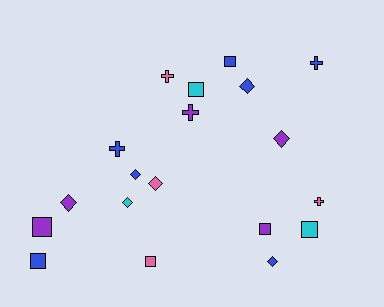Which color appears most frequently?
Blue, with 7 objects.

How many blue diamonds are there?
There are 3 blue diamonds.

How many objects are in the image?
There are 19 objects.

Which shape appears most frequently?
Square, with 7 objects.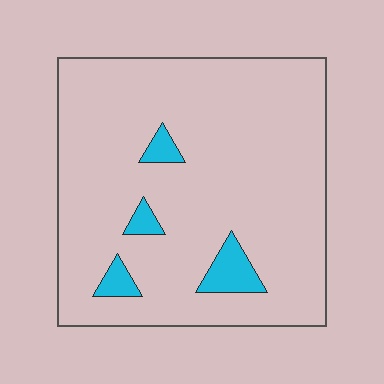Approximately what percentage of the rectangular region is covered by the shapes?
Approximately 5%.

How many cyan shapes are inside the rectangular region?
4.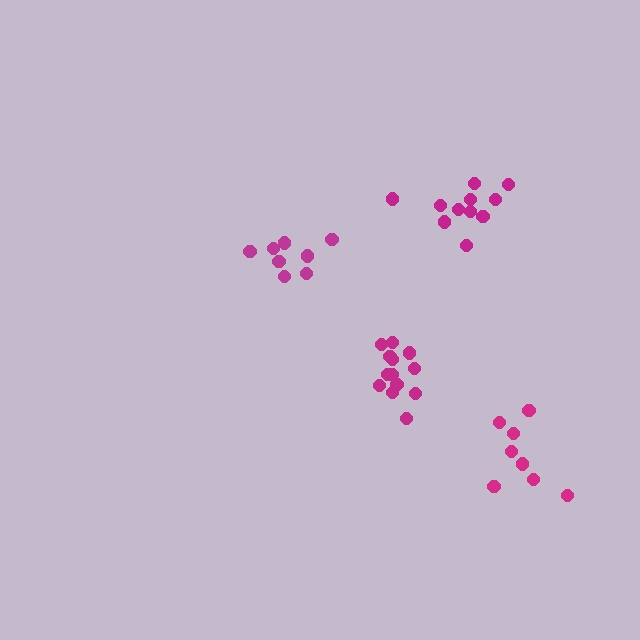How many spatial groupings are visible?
There are 4 spatial groupings.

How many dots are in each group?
Group 1: 11 dots, Group 2: 13 dots, Group 3: 8 dots, Group 4: 8 dots (40 total).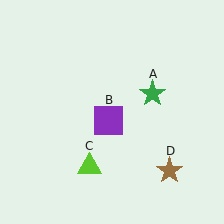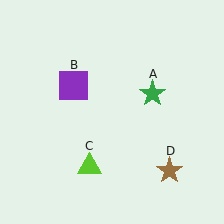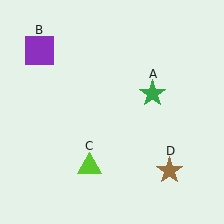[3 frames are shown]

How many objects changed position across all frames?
1 object changed position: purple square (object B).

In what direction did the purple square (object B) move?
The purple square (object B) moved up and to the left.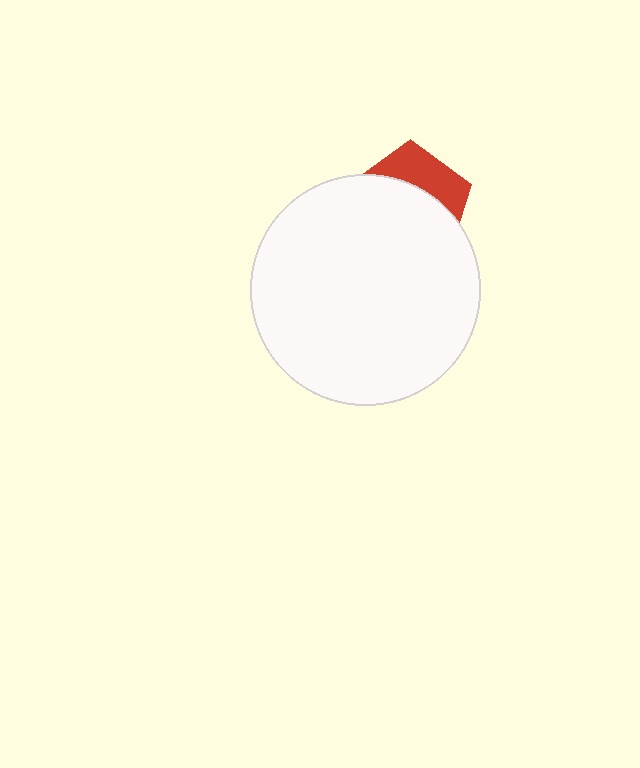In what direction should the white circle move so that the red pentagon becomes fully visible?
The white circle should move down. That is the shortest direction to clear the overlap and leave the red pentagon fully visible.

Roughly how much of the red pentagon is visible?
A small part of it is visible (roughly 33%).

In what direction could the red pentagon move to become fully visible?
The red pentagon could move up. That would shift it out from behind the white circle entirely.